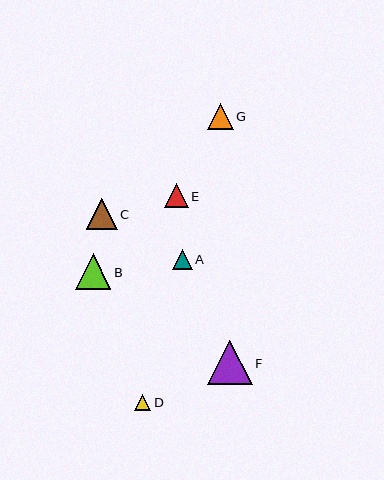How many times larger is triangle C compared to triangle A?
Triangle C is approximately 1.6 times the size of triangle A.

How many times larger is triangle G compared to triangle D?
Triangle G is approximately 1.6 times the size of triangle D.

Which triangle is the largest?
Triangle F is the largest with a size of approximately 45 pixels.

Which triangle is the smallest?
Triangle D is the smallest with a size of approximately 16 pixels.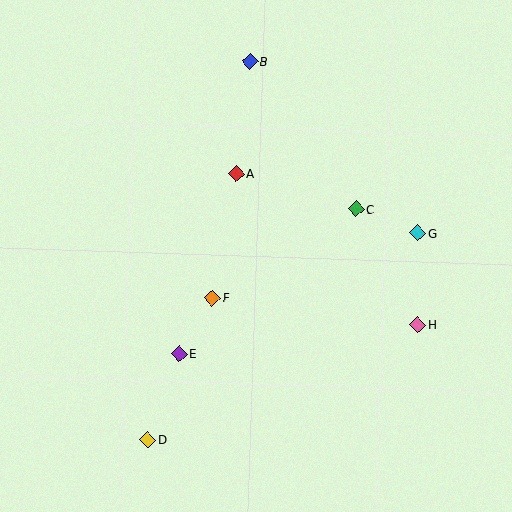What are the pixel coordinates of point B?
Point B is at (250, 62).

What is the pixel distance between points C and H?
The distance between C and H is 131 pixels.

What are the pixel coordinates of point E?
Point E is at (179, 354).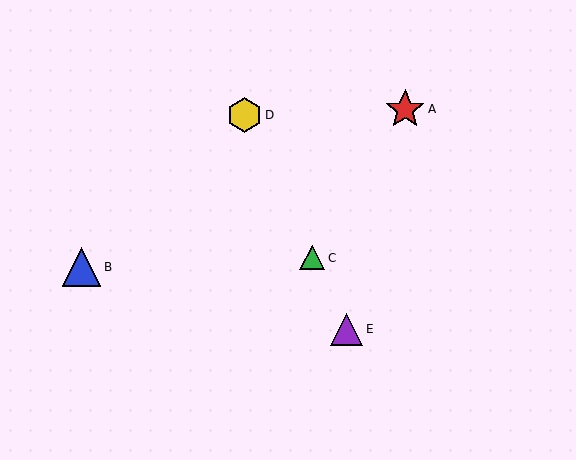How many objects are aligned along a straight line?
3 objects (C, D, E) are aligned along a straight line.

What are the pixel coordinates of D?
Object D is at (244, 115).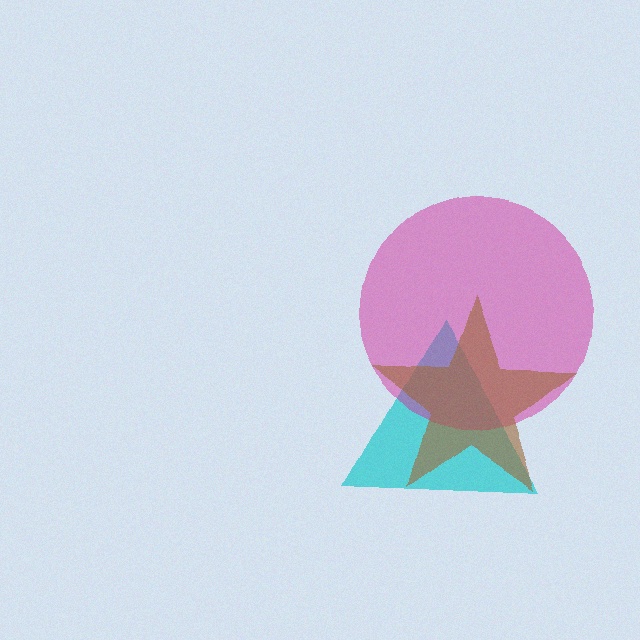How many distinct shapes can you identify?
There are 3 distinct shapes: a cyan triangle, a magenta circle, a brown star.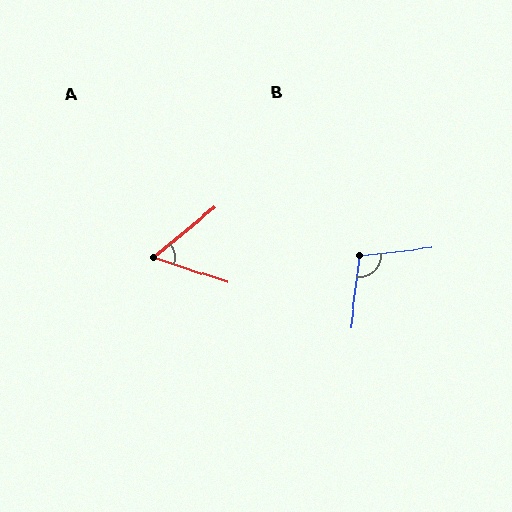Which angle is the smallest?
A, at approximately 58 degrees.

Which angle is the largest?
B, at approximately 103 degrees.